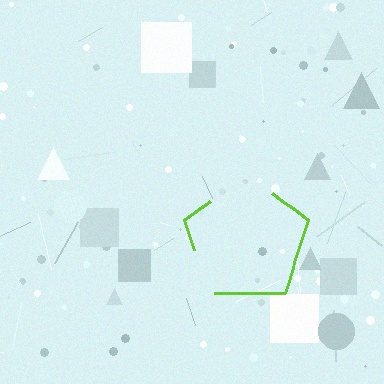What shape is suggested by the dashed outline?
The dashed outline suggests a pentagon.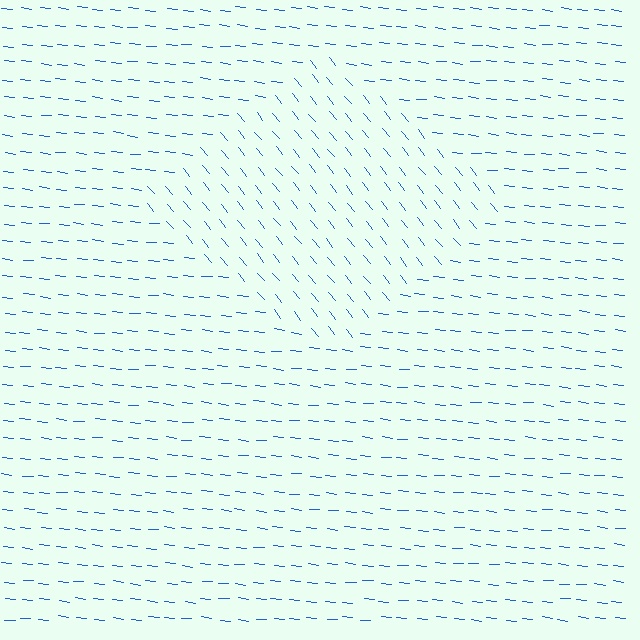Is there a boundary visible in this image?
Yes, there is a texture boundary formed by a change in line orientation.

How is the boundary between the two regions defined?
The boundary is defined purely by a change in line orientation (approximately 45 degrees difference). All lines are the same color and thickness.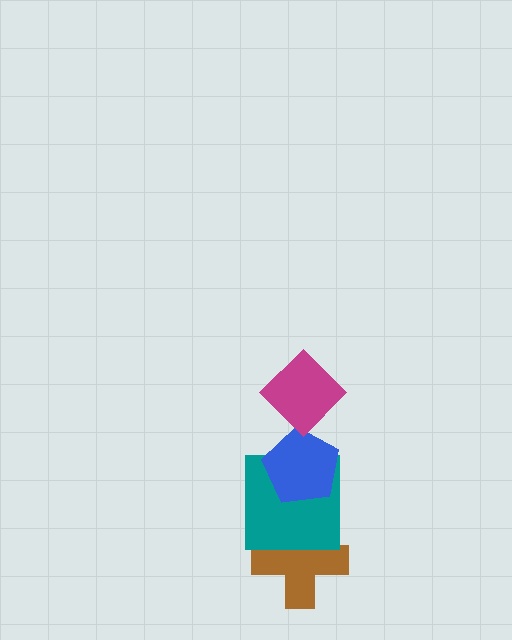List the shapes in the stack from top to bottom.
From top to bottom: the magenta diamond, the blue pentagon, the teal square, the brown cross.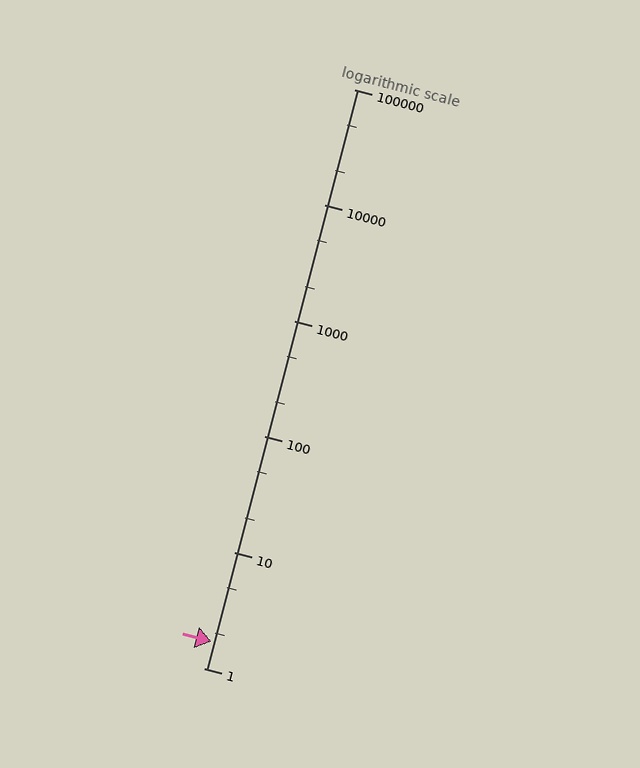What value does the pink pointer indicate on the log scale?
The pointer indicates approximately 1.7.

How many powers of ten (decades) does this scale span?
The scale spans 5 decades, from 1 to 100000.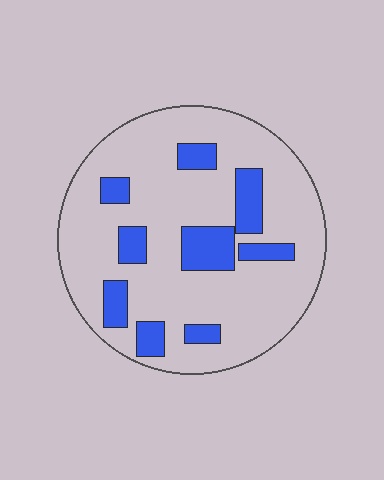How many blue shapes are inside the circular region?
9.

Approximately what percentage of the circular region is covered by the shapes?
Approximately 20%.